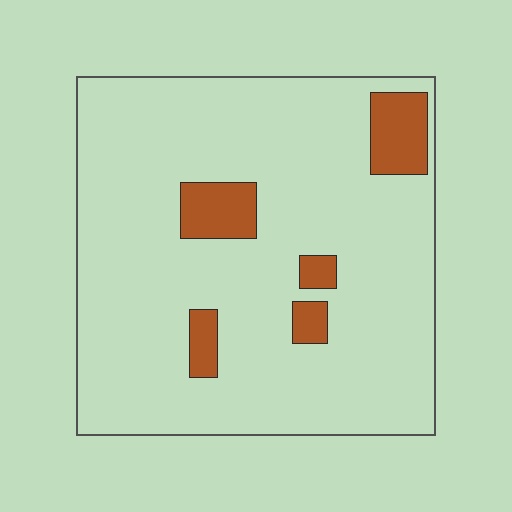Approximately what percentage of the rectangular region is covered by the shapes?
Approximately 10%.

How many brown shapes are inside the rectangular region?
5.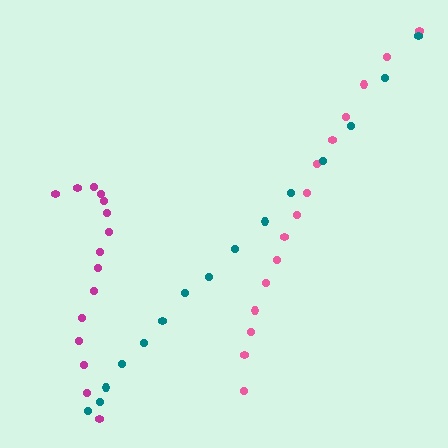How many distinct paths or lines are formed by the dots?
There are 3 distinct paths.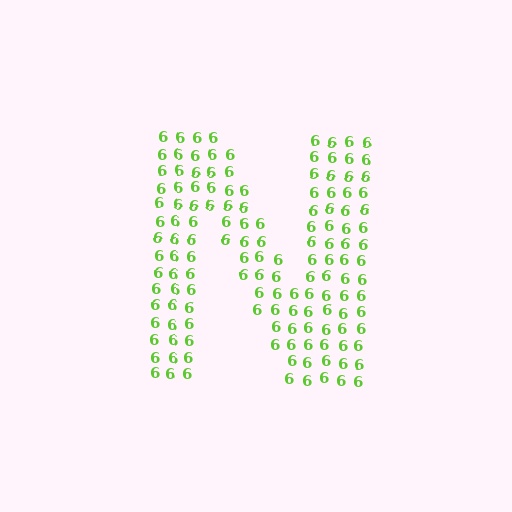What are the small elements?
The small elements are digit 6's.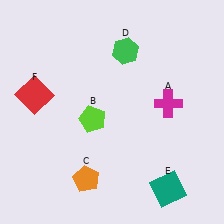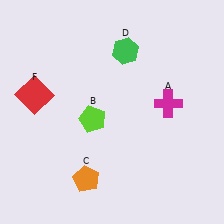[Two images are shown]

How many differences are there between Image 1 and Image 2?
There is 1 difference between the two images.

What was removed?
The teal square (E) was removed in Image 2.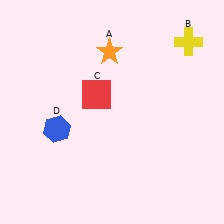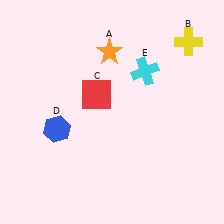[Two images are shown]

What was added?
A cyan cross (E) was added in Image 2.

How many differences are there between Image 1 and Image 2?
There is 1 difference between the two images.